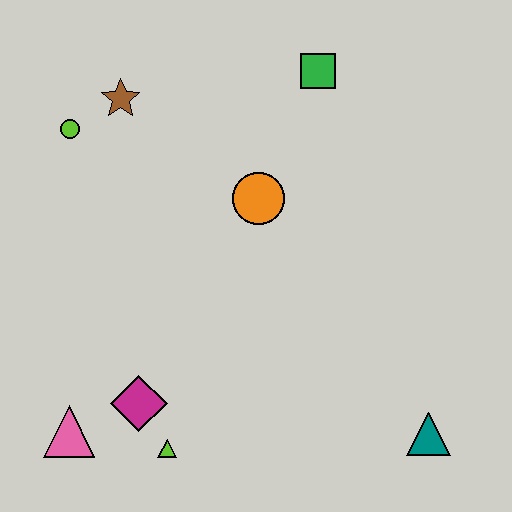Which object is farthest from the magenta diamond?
The green square is farthest from the magenta diamond.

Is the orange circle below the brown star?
Yes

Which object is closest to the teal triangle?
The lime triangle is closest to the teal triangle.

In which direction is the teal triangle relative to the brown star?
The teal triangle is below the brown star.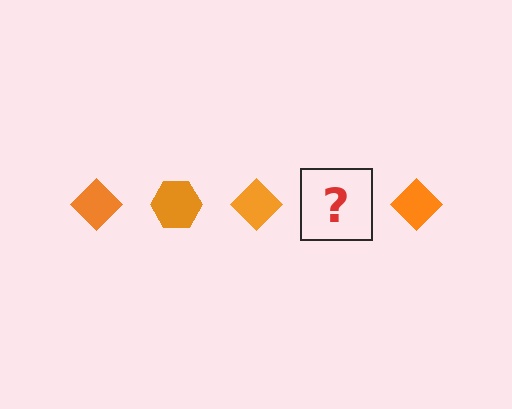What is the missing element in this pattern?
The missing element is an orange hexagon.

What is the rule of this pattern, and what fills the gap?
The rule is that the pattern cycles through diamond, hexagon shapes in orange. The gap should be filled with an orange hexagon.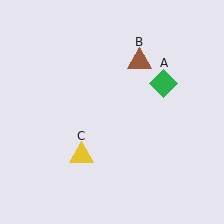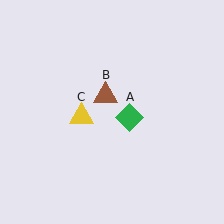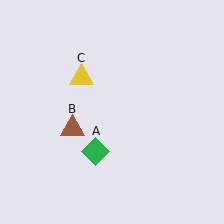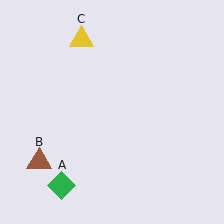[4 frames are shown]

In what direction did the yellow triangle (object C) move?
The yellow triangle (object C) moved up.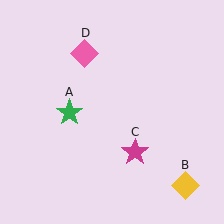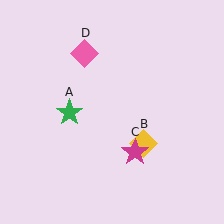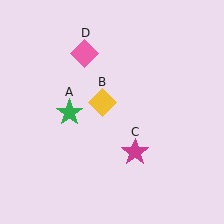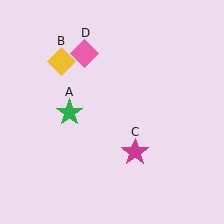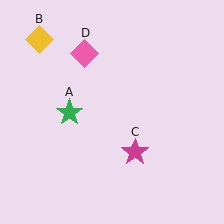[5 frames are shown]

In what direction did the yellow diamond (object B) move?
The yellow diamond (object B) moved up and to the left.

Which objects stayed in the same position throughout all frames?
Green star (object A) and magenta star (object C) and pink diamond (object D) remained stationary.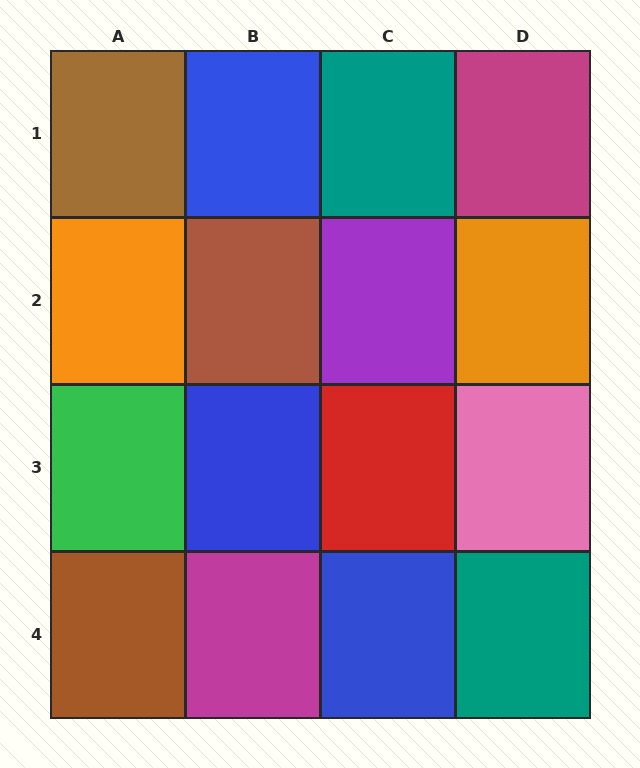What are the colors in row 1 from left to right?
Brown, blue, teal, magenta.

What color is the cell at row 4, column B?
Magenta.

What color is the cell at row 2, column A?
Orange.